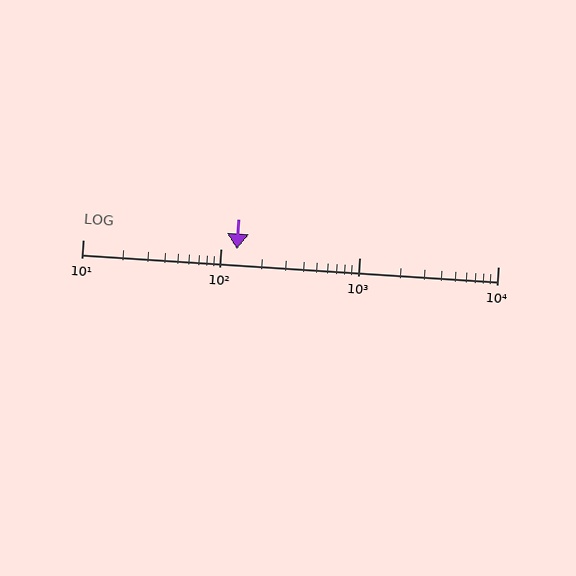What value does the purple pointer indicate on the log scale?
The pointer indicates approximately 130.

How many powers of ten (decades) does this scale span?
The scale spans 3 decades, from 10 to 10000.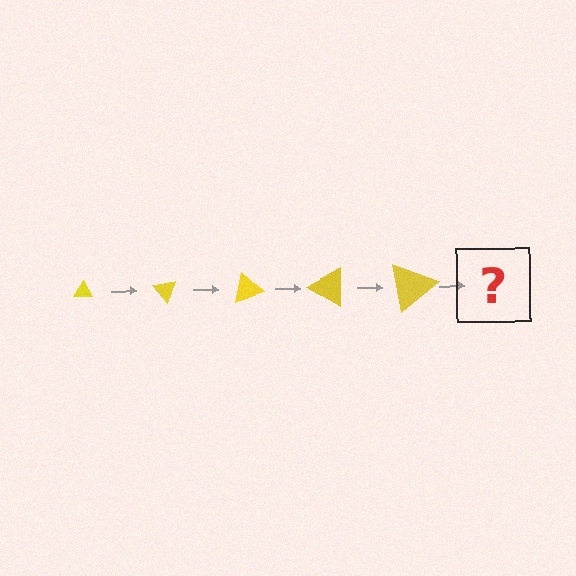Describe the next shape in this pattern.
It should be a triangle, larger than the previous one and rotated 250 degrees from the start.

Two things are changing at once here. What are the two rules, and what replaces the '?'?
The two rules are that the triangle grows larger each step and it rotates 50 degrees each step. The '?' should be a triangle, larger than the previous one and rotated 250 degrees from the start.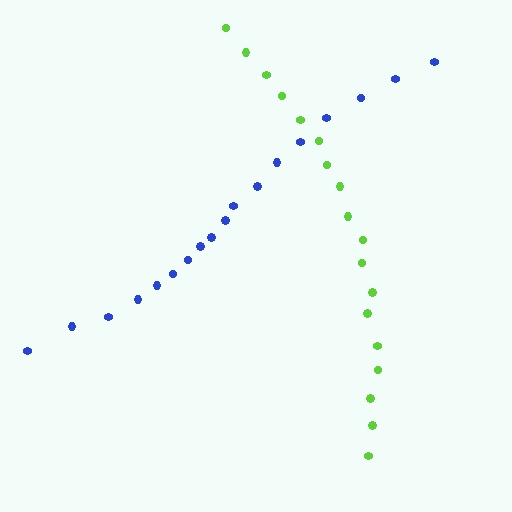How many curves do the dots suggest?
There are 2 distinct paths.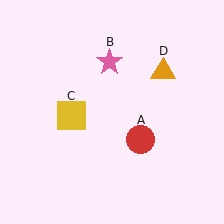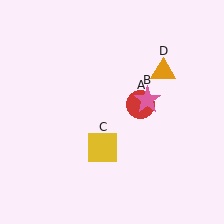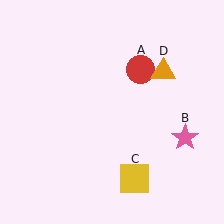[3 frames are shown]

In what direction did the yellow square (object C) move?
The yellow square (object C) moved down and to the right.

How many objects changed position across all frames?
3 objects changed position: red circle (object A), pink star (object B), yellow square (object C).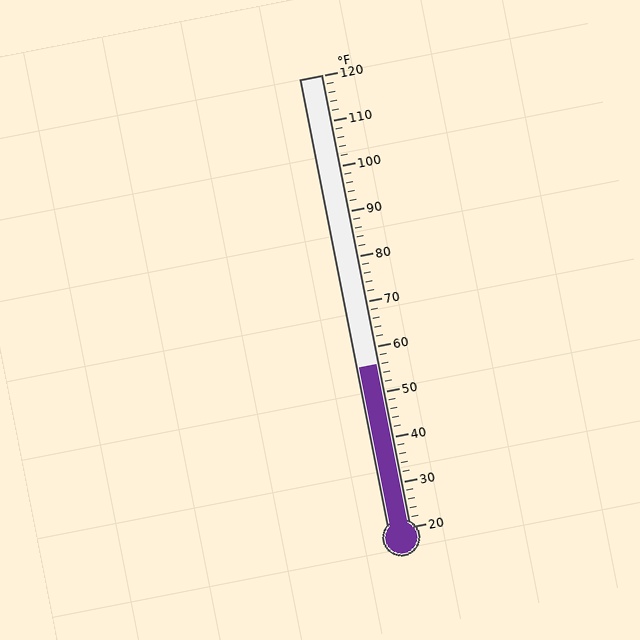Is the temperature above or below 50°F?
The temperature is above 50°F.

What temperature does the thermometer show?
The thermometer shows approximately 56°F.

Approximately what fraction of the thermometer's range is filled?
The thermometer is filled to approximately 35% of its range.